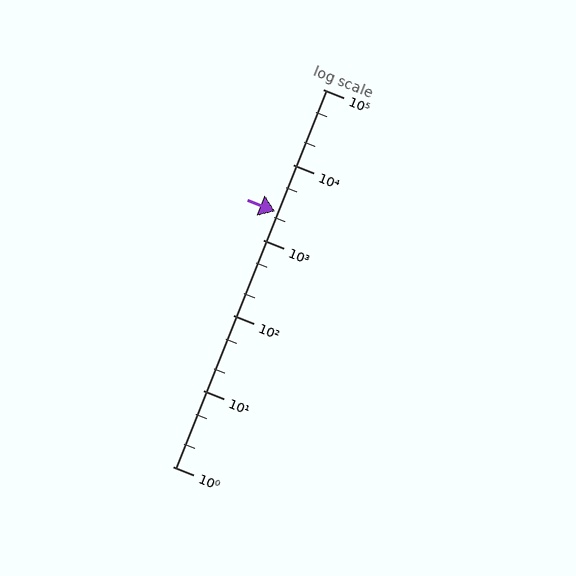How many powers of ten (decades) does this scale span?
The scale spans 5 decades, from 1 to 100000.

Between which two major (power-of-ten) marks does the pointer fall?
The pointer is between 1000 and 10000.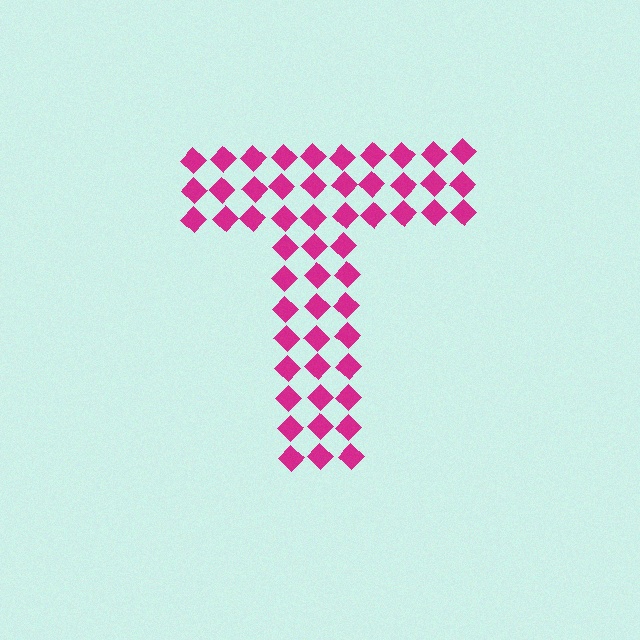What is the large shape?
The large shape is the letter T.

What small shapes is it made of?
It is made of small diamonds.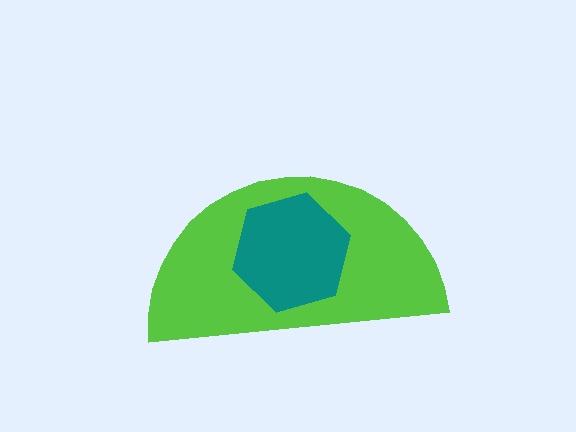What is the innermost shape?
The teal hexagon.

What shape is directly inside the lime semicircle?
The teal hexagon.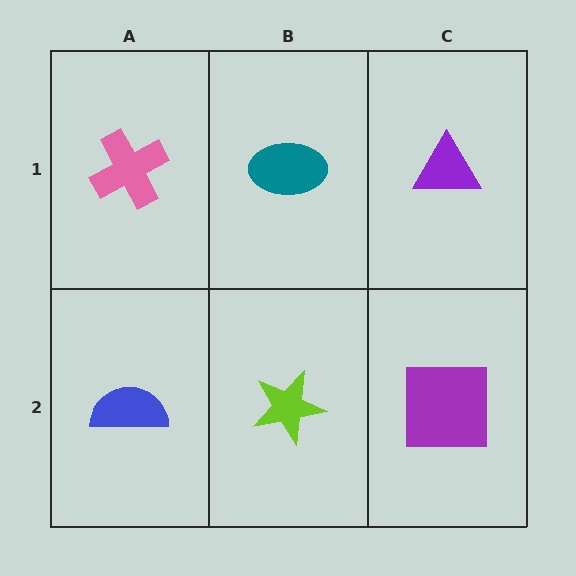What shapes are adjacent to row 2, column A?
A pink cross (row 1, column A), a lime star (row 2, column B).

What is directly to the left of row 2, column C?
A lime star.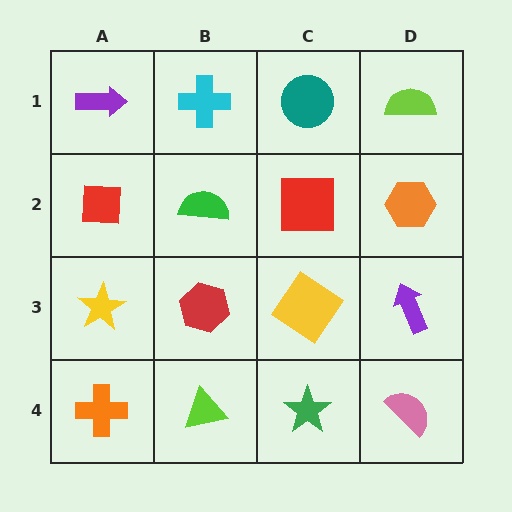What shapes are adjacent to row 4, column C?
A yellow diamond (row 3, column C), a lime triangle (row 4, column B), a pink semicircle (row 4, column D).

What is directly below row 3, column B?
A lime triangle.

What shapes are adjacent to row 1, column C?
A red square (row 2, column C), a cyan cross (row 1, column B), a lime semicircle (row 1, column D).